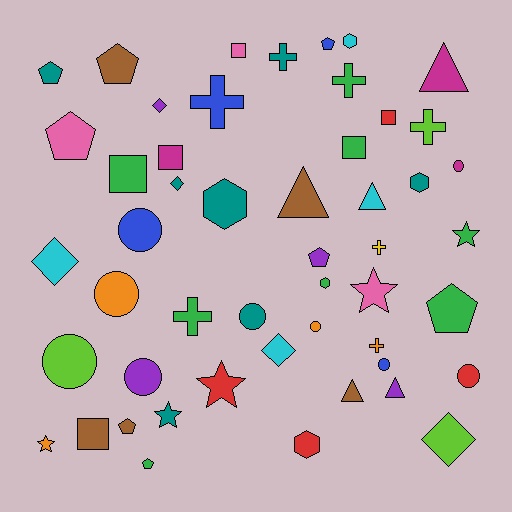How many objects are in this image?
There are 50 objects.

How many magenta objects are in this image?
There are 3 magenta objects.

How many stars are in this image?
There are 5 stars.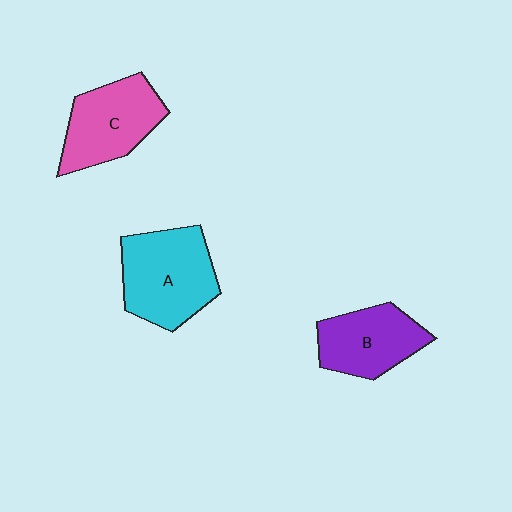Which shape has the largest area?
Shape A (cyan).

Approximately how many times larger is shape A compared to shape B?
Approximately 1.3 times.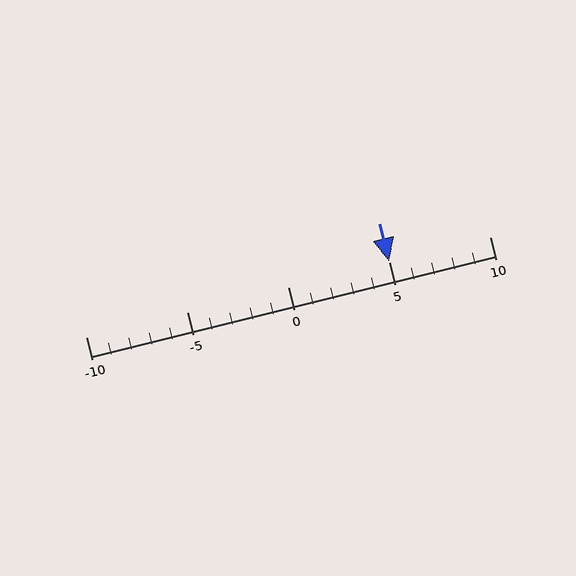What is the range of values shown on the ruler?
The ruler shows values from -10 to 10.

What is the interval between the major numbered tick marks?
The major tick marks are spaced 5 units apart.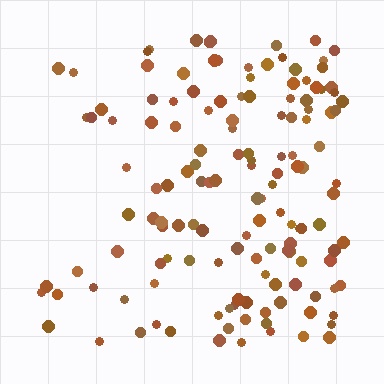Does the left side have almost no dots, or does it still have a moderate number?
Still a moderate number, just noticeably fewer than the right.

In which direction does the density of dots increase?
From left to right, with the right side densest.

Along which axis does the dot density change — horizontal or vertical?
Horizontal.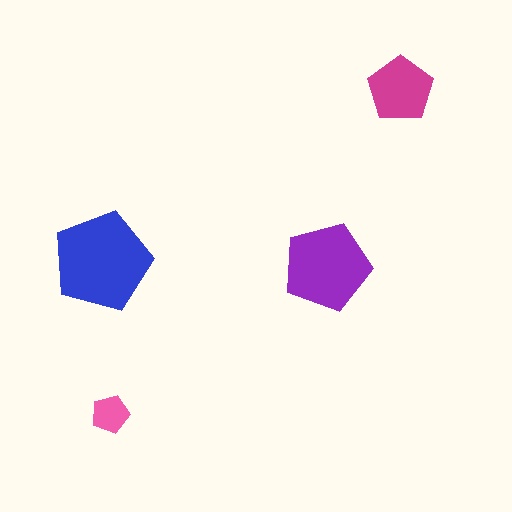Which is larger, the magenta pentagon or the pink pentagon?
The magenta one.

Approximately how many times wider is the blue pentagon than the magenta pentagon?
About 1.5 times wider.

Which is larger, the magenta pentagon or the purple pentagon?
The purple one.